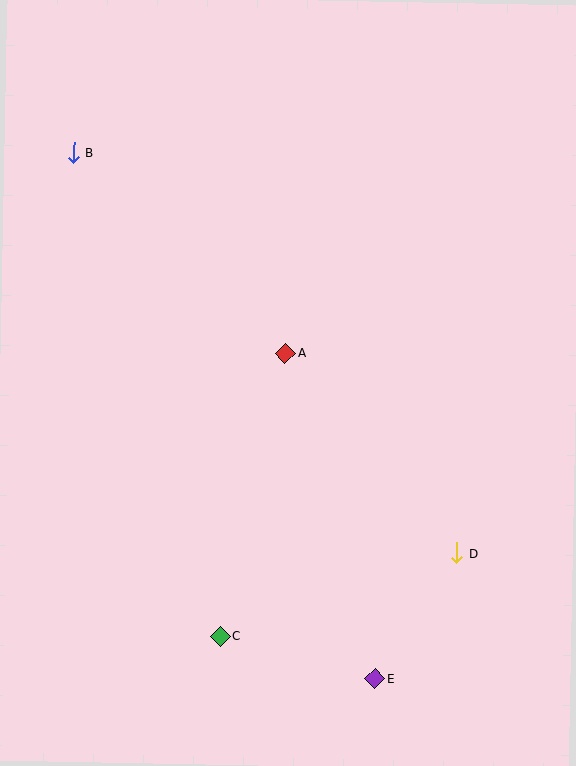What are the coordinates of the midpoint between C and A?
The midpoint between C and A is at (253, 495).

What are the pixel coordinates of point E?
Point E is at (375, 679).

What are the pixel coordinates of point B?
Point B is at (74, 153).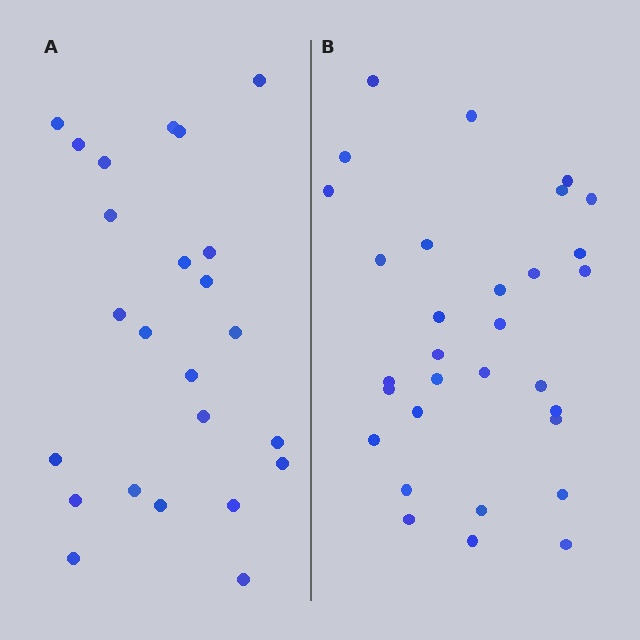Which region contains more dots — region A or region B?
Region B (the right region) has more dots.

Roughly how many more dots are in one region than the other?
Region B has roughly 8 or so more dots than region A.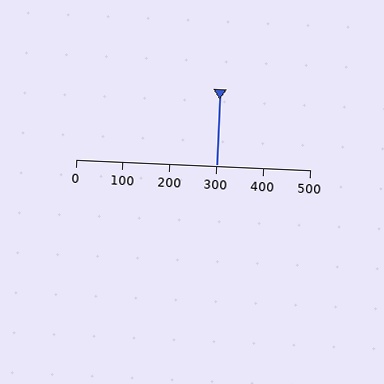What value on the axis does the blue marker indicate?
The marker indicates approximately 300.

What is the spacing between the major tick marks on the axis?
The major ticks are spaced 100 apart.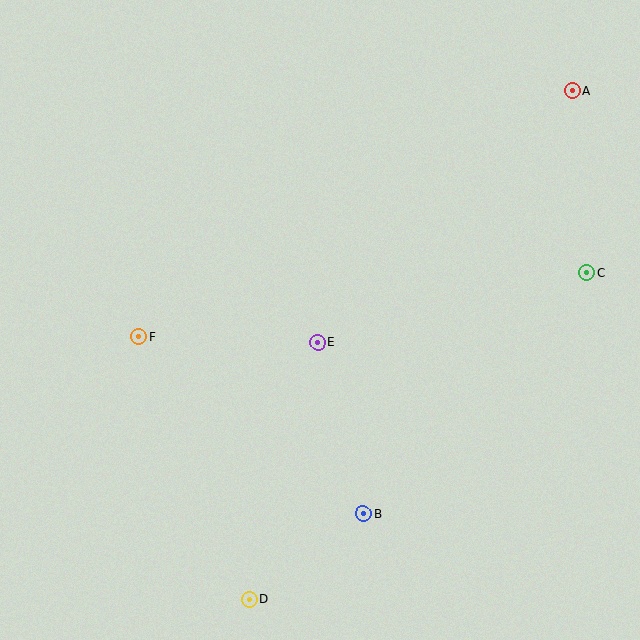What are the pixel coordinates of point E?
Point E is at (318, 342).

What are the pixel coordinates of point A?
Point A is at (572, 91).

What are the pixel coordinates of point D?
Point D is at (250, 599).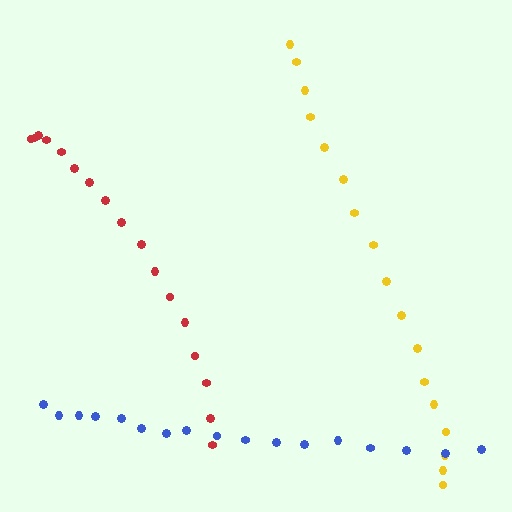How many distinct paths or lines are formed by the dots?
There are 3 distinct paths.